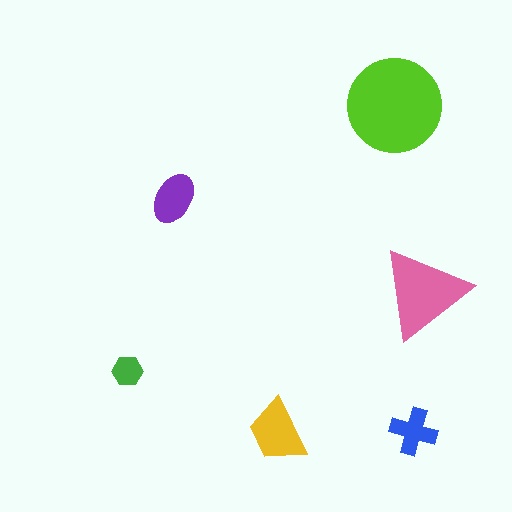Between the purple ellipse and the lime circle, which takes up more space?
The lime circle.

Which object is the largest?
The lime circle.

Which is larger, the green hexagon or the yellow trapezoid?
The yellow trapezoid.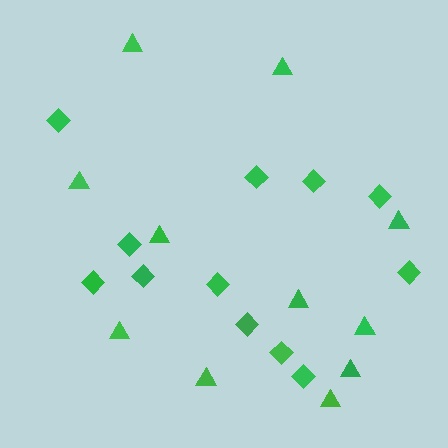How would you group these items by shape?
There are 2 groups: one group of triangles (11) and one group of diamonds (12).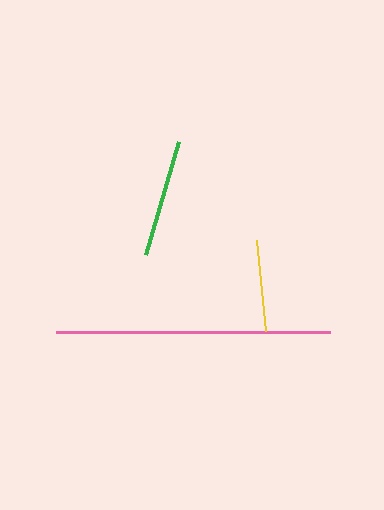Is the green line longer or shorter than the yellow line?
The green line is longer than the yellow line.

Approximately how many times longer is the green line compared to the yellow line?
The green line is approximately 1.3 times the length of the yellow line.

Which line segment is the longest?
The pink line is the longest at approximately 274 pixels.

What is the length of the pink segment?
The pink segment is approximately 274 pixels long.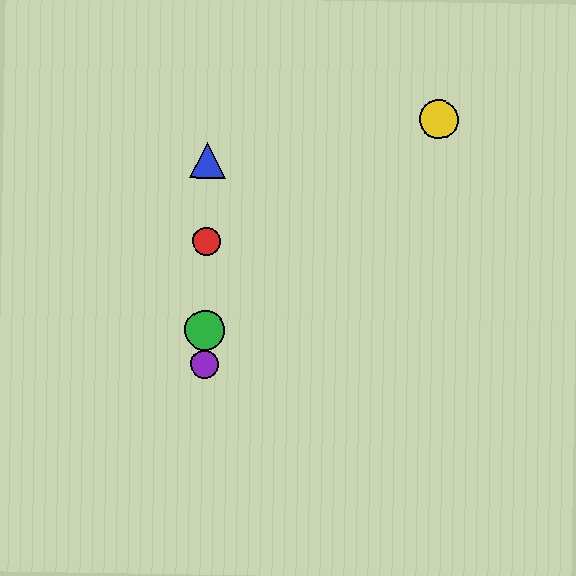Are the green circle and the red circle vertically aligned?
Yes, both are at x≈205.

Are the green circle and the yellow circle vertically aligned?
No, the green circle is at x≈205 and the yellow circle is at x≈439.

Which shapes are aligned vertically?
The red circle, the blue triangle, the green circle, the purple circle are aligned vertically.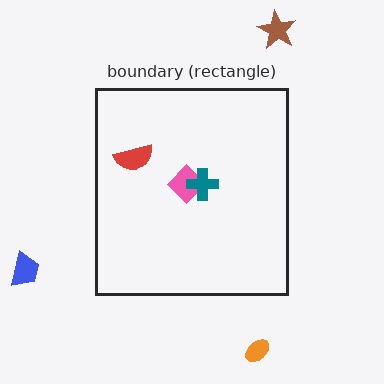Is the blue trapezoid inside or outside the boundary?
Outside.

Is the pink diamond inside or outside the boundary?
Inside.